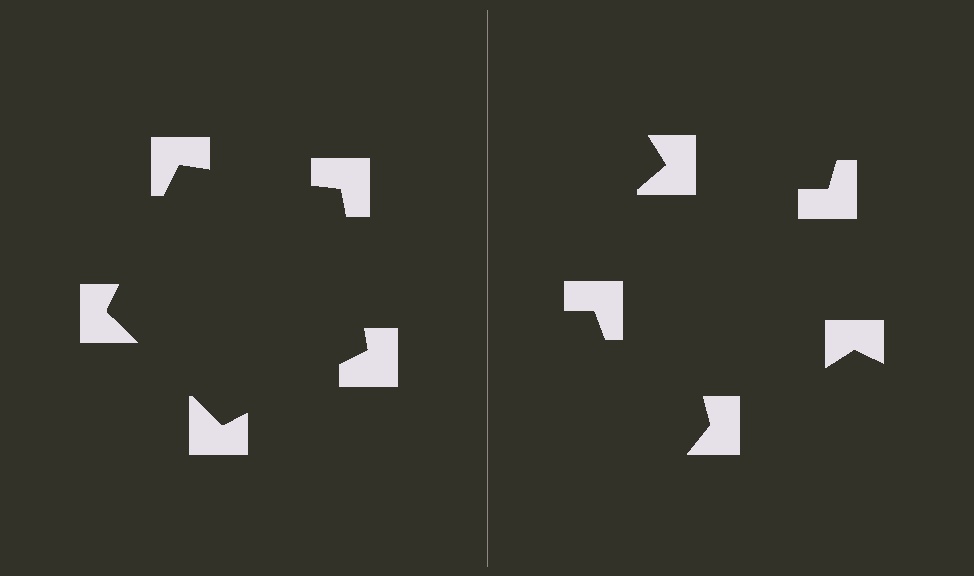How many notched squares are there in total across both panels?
10 — 5 on each side.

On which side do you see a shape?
An illusory pentagon appears on the left side. On the right side the wedge cuts are rotated, so no coherent shape forms.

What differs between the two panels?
The notched squares are positioned identically on both sides; only the wedge orientations differ. On the left they align to a pentagon; on the right they are misaligned.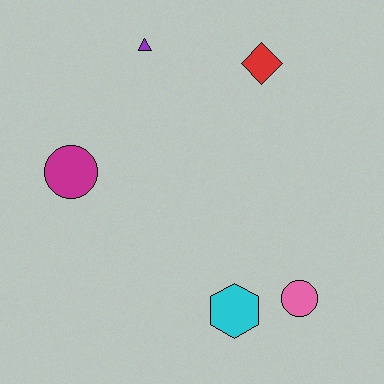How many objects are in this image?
There are 5 objects.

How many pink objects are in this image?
There is 1 pink object.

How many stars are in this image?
There are no stars.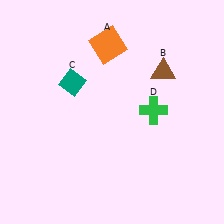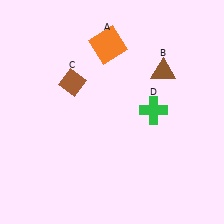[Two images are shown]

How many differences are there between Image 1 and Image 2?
There is 1 difference between the two images.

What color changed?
The diamond (C) changed from teal in Image 1 to brown in Image 2.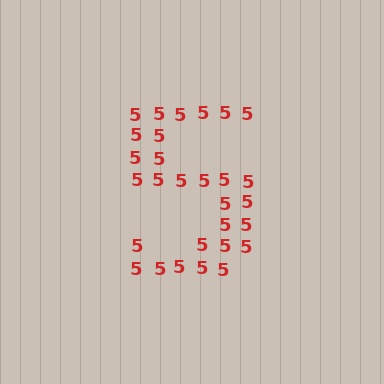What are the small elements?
The small elements are digit 5's.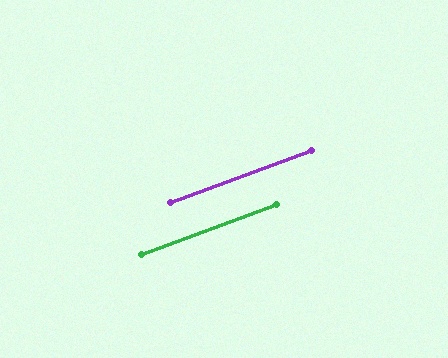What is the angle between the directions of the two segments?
Approximately 0 degrees.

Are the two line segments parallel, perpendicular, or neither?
Parallel — their directions differ by only 0.1°.